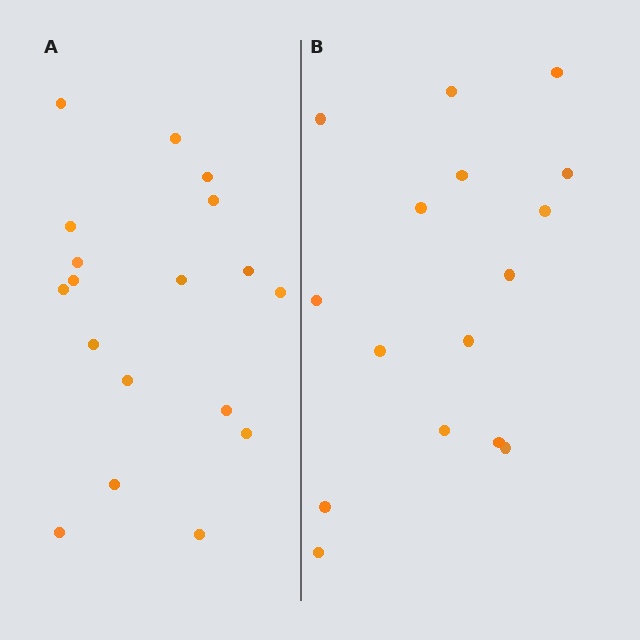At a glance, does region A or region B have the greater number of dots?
Region A (the left region) has more dots.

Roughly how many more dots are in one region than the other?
Region A has just a few more — roughly 2 or 3 more dots than region B.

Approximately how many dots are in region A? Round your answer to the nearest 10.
About 20 dots. (The exact count is 18, which rounds to 20.)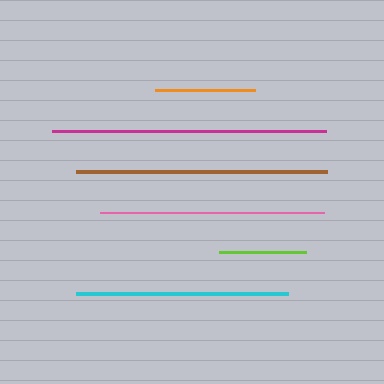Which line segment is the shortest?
The lime line is the shortest at approximately 88 pixels.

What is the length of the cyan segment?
The cyan segment is approximately 212 pixels long.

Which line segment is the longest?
The magenta line is the longest at approximately 274 pixels.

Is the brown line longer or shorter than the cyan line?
The brown line is longer than the cyan line.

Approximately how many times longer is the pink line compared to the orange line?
The pink line is approximately 2.2 times the length of the orange line.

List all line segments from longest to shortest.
From longest to shortest: magenta, brown, pink, cyan, orange, lime.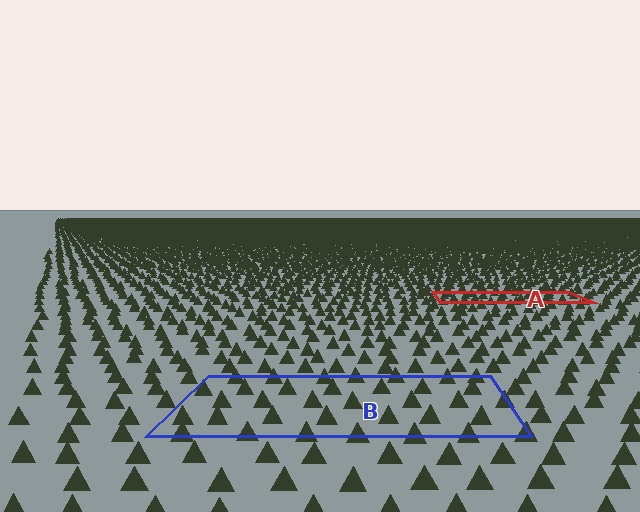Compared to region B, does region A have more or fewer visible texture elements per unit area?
Region A has more texture elements per unit area — they are packed more densely because it is farther away.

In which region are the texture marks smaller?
The texture marks are smaller in region A, because it is farther away.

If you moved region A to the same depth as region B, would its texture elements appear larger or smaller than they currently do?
They would appear larger. At a closer depth, the same texture elements are projected at a bigger on-screen size.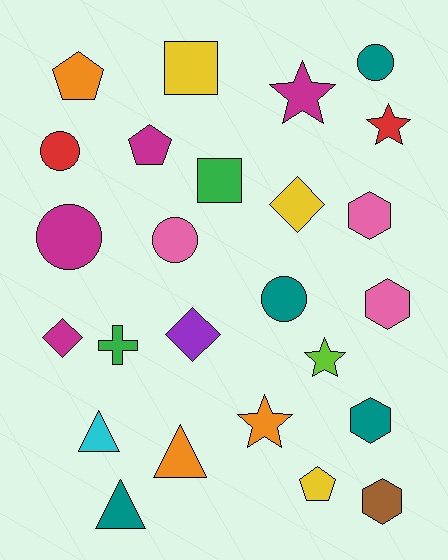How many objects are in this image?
There are 25 objects.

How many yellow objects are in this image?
There are 3 yellow objects.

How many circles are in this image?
There are 5 circles.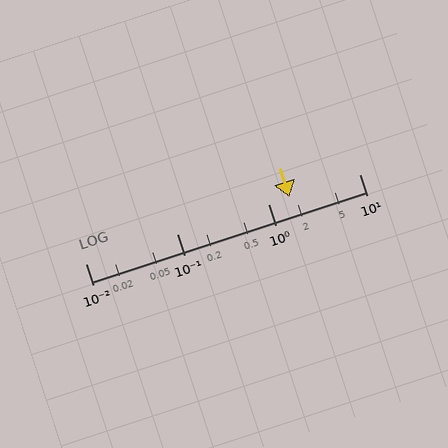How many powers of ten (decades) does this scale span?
The scale spans 3 decades, from 0.01 to 10.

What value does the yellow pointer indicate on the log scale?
The pointer indicates approximately 1.7.